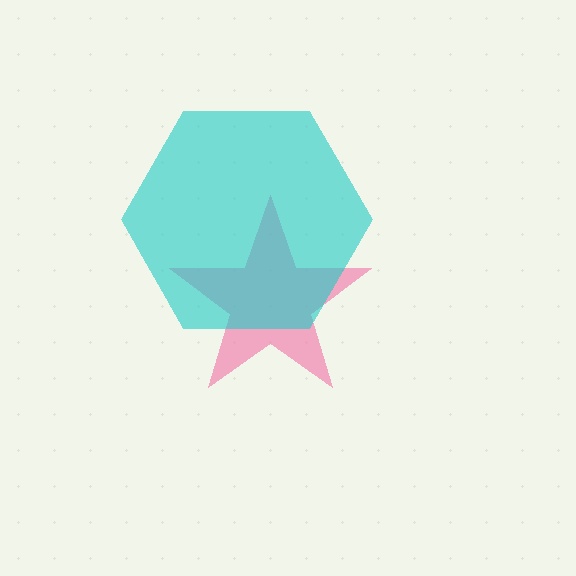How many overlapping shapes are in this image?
There are 2 overlapping shapes in the image.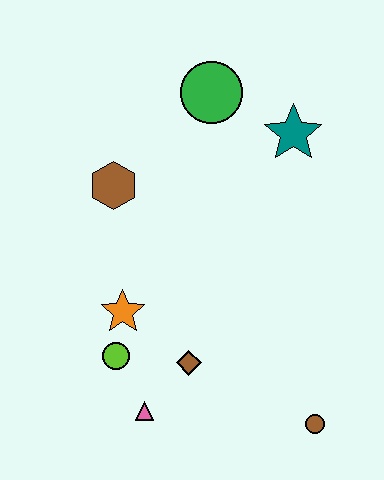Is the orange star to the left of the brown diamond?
Yes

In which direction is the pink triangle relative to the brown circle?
The pink triangle is to the left of the brown circle.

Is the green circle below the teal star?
No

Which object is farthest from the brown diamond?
The green circle is farthest from the brown diamond.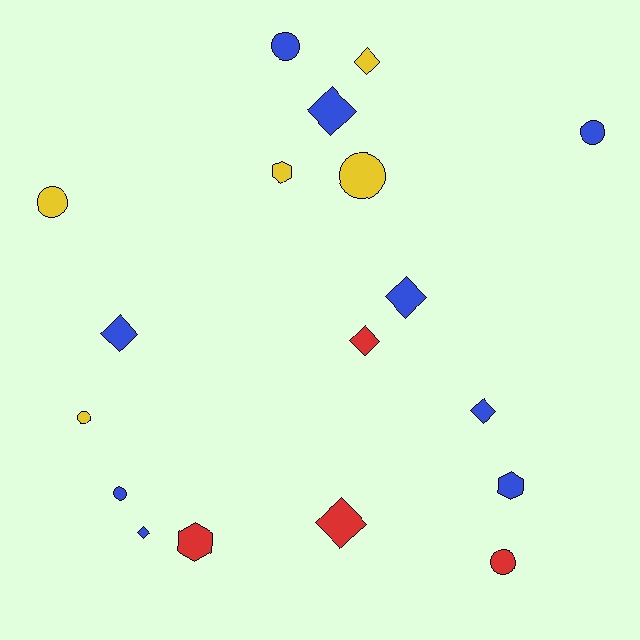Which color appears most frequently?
Blue, with 9 objects.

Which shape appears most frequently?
Diamond, with 8 objects.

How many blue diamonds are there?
There are 5 blue diamonds.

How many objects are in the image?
There are 18 objects.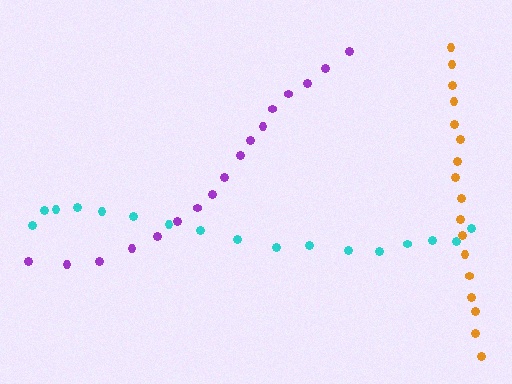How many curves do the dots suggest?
There are 3 distinct paths.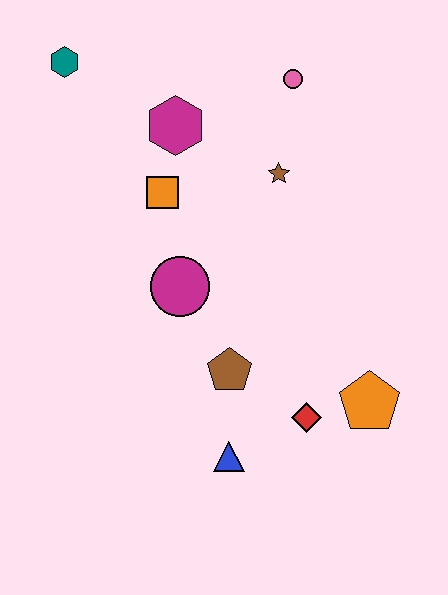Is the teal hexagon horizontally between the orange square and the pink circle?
No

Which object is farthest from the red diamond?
The teal hexagon is farthest from the red diamond.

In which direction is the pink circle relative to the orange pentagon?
The pink circle is above the orange pentagon.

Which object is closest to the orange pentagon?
The red diamond is closest to the orange pentagon.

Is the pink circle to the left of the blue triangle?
No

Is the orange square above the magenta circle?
Yes